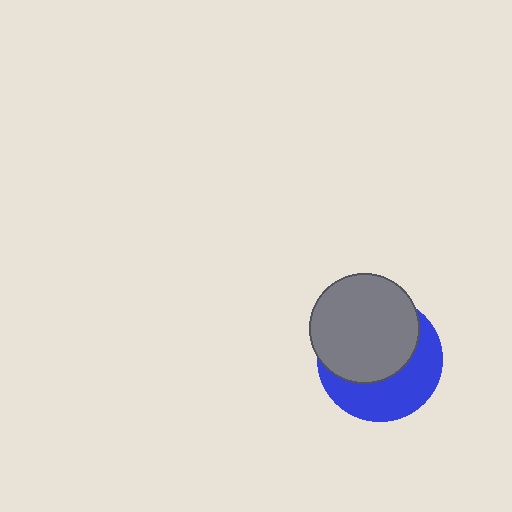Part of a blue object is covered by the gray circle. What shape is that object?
It is a circle.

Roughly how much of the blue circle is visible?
A small part of it is visible (roughly 45%).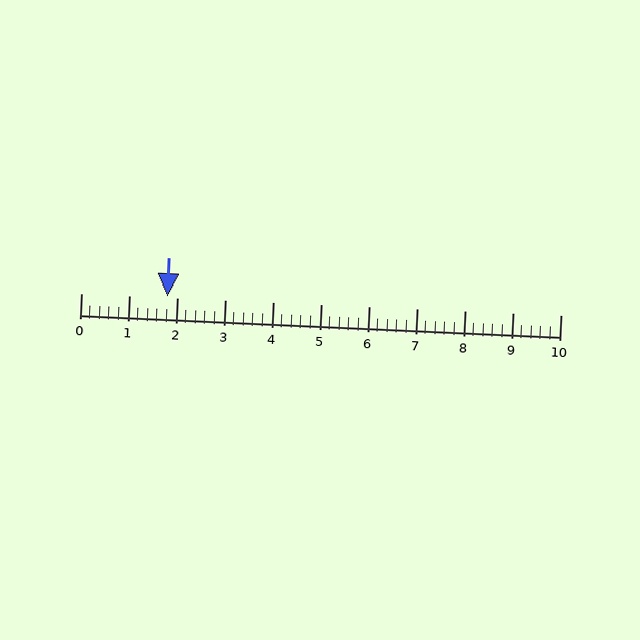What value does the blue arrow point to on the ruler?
The blue arrow points to approximately 1.8.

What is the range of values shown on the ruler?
The ruler shows values from 0 to 10.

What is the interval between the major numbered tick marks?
The major tick marks are spaced 1 units apart.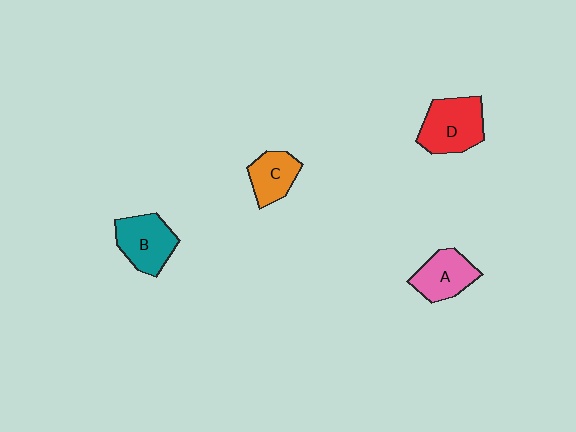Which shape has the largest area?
Shape D (red).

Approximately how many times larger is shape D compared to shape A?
Approximately 1.3 times.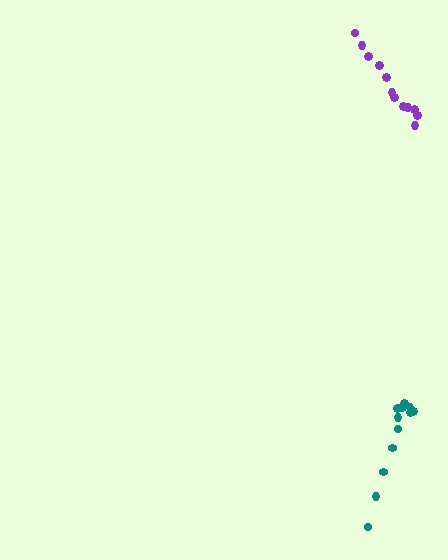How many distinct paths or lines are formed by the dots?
There are 2 distinct paths.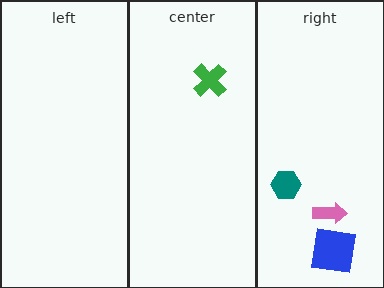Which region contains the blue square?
The right region.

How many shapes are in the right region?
3.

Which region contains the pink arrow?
The right region.